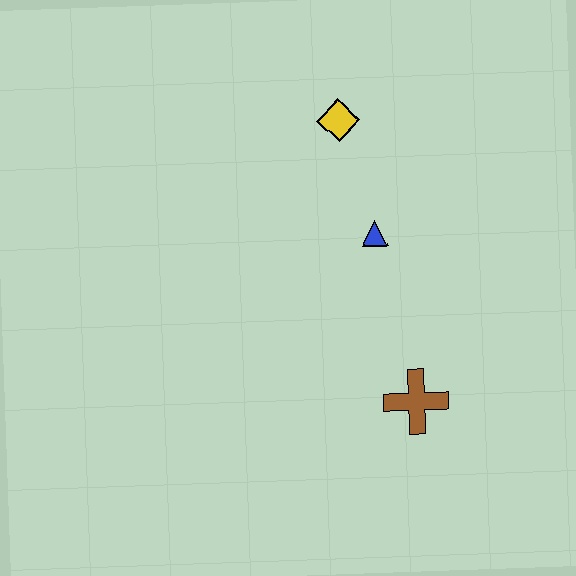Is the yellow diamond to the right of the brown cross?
No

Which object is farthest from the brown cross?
The yellow diamond is farthest from the brown cross.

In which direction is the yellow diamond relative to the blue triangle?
The yellow diamond is above the blue triangle.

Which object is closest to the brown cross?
The blue triangle is closest to the brown cross.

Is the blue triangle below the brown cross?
No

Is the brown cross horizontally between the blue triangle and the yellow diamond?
No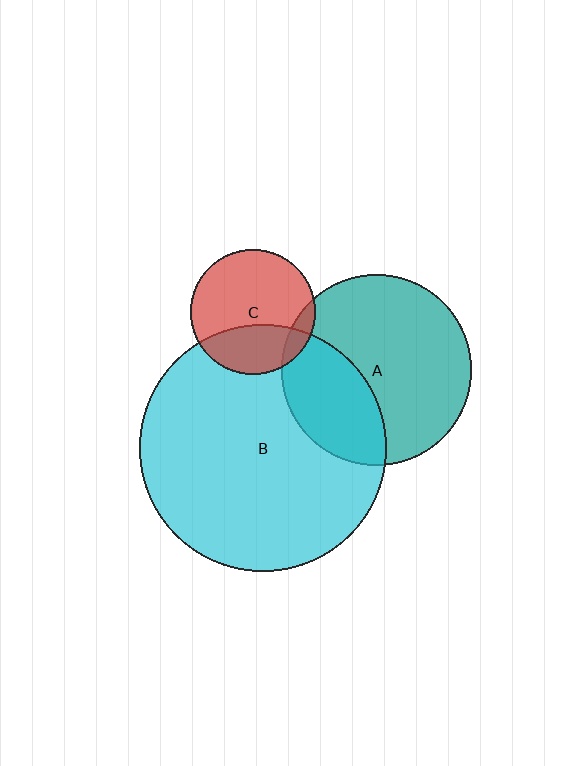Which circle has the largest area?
Circle B (cyan).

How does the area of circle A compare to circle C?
Approximately 2.3 times.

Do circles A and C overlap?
Yes.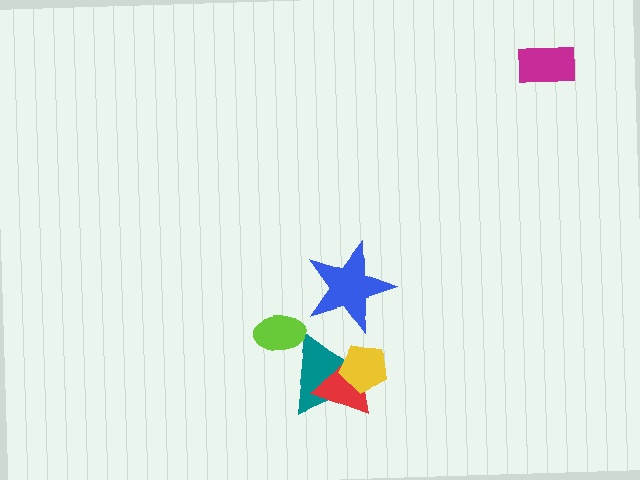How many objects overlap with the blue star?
0 objects overlap with the blue star.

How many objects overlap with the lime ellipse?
1 object overlaps with the lime ellipse.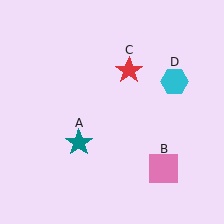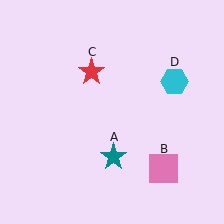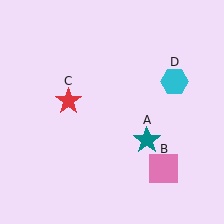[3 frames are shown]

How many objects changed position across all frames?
2 objects changed position: teal star (object A), red star (object C).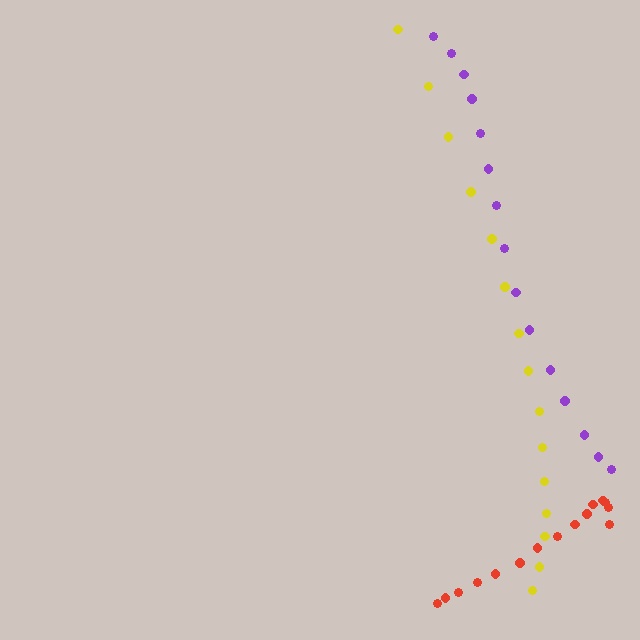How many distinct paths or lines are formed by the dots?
There are 3 distinct paths.